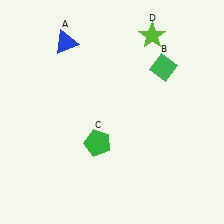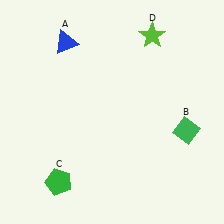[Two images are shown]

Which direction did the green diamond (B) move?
The green diamond (B) moved down.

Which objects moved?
The objects that moved are: the green diamond (B), the green pentagon (C).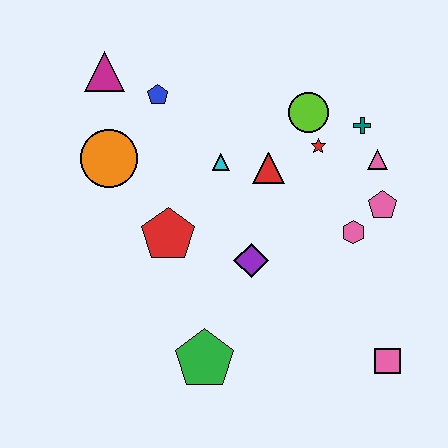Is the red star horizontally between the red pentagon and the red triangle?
No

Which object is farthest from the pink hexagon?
The magenta triangle is farthest from the pink hexagon.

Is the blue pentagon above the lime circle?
Yes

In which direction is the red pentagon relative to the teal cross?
The red pentagon is to the left of the teal cross.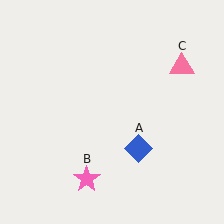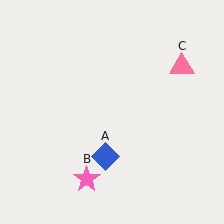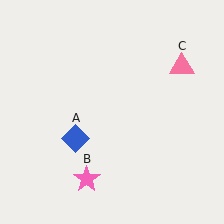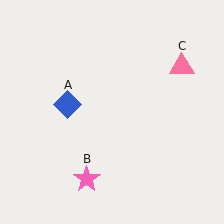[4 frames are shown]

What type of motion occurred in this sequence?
The blue diamond (object A) rotated clockwise around the center of the scene.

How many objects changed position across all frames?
1 object changed position: blue diamond (object A).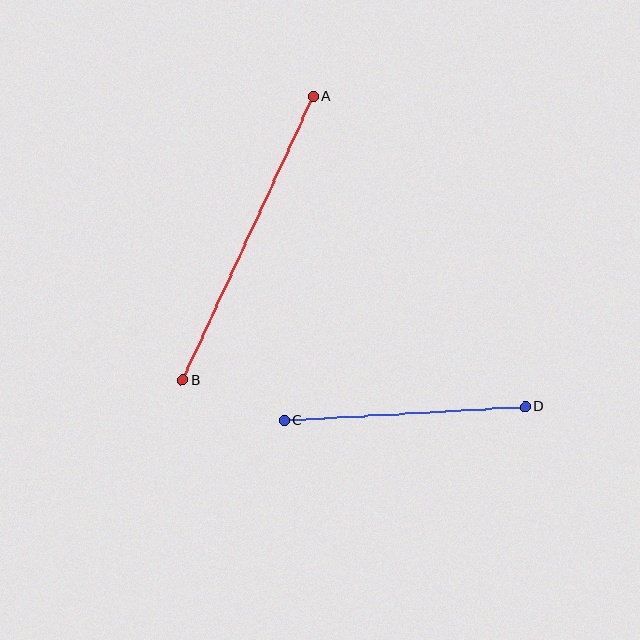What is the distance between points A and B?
The distance is approximately 312 pixels.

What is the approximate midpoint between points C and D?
The midpoint is at approximately (405, 413) pixels.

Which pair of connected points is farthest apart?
Points A and B are farthest apart.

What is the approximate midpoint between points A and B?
The midpoint is at approximately (248, 238) pixels.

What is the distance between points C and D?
The distance is approximately 241 pixels.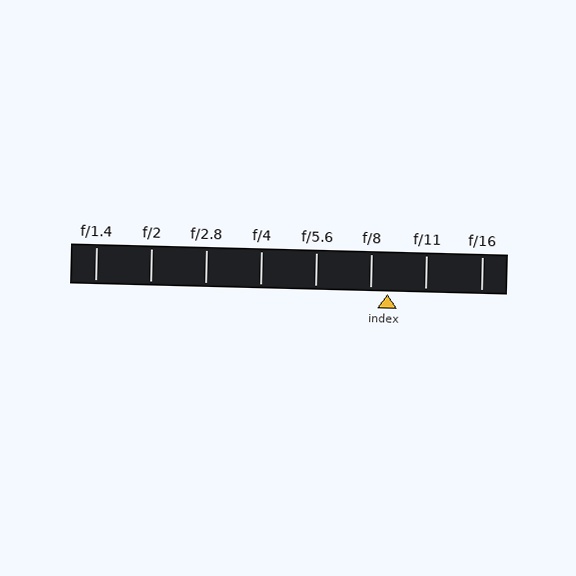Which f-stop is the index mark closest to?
The index mark is closest to f/8.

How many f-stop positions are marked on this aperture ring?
There are 8 f-stop positions marked.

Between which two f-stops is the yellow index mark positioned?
The index mark is between f/8 and f/11.